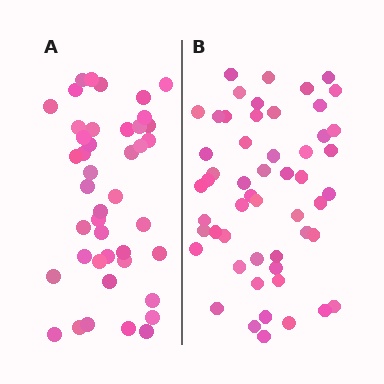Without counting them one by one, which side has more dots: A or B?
Region B (the right region) has more dots.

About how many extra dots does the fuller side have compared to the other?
Region B has roughly 10 or so more dots than region A.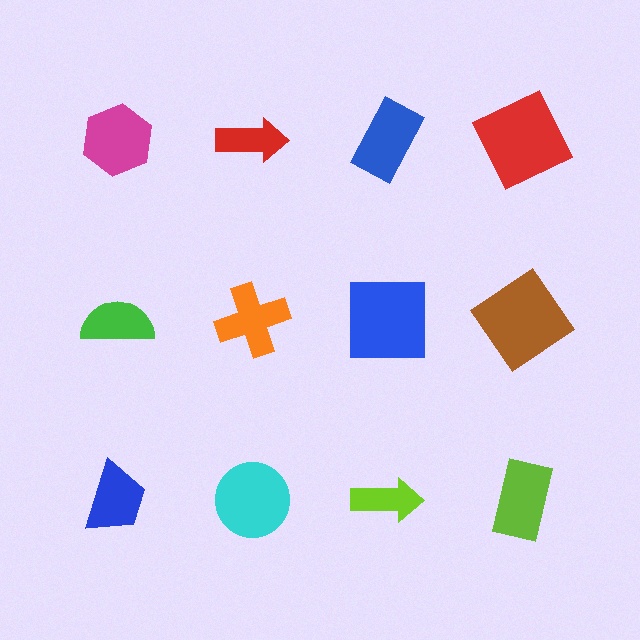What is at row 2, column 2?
An orange cross.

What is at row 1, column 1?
A magenta hexagon.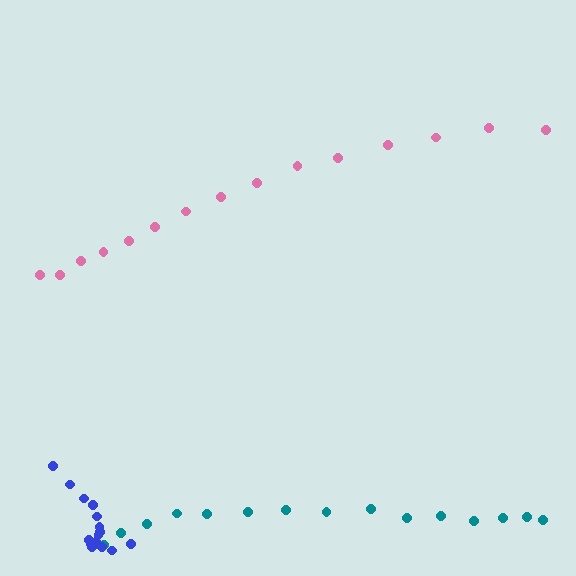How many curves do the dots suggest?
There are 3 distinct paths.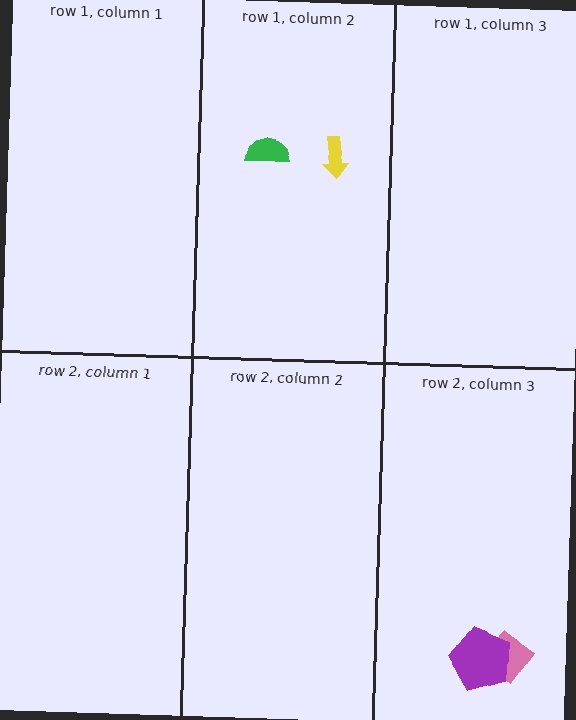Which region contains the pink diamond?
The row 2, column 3 region.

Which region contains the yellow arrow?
The row 1, column 2 region.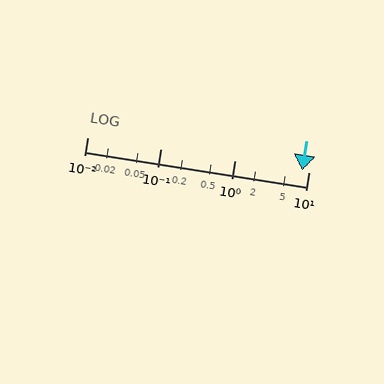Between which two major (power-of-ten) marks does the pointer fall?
The pointer is between 1 and 10.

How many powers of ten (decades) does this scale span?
The scale spans 3 decades, from 0.01 to 10.